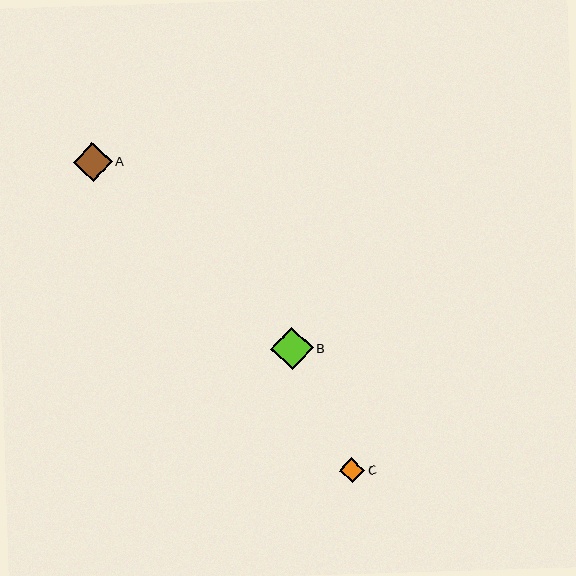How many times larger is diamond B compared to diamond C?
Diamond B is approximately 1.7 times the size of diamond C.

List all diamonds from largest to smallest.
From largest to smallest: B, A, C.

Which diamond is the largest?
Diamond B is the largest with a size of approximately 42 pixels.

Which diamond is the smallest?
Diamond C is the smallest with a size of approximately 25 pixels.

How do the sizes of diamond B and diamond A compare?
Diamond B and diamond A are approximately the same size.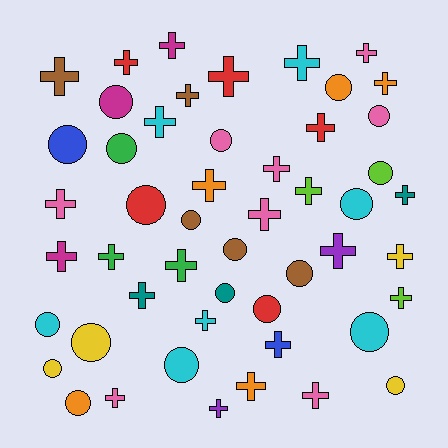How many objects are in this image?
There are 50 objects.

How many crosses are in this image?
There are 29 crosses.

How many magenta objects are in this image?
There are 3 magenta objects.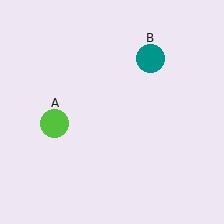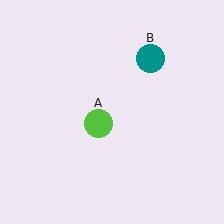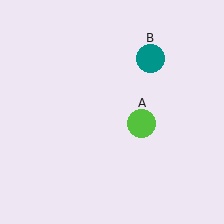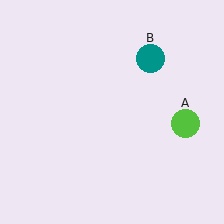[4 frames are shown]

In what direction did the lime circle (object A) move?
The lime circle (object A) moved right.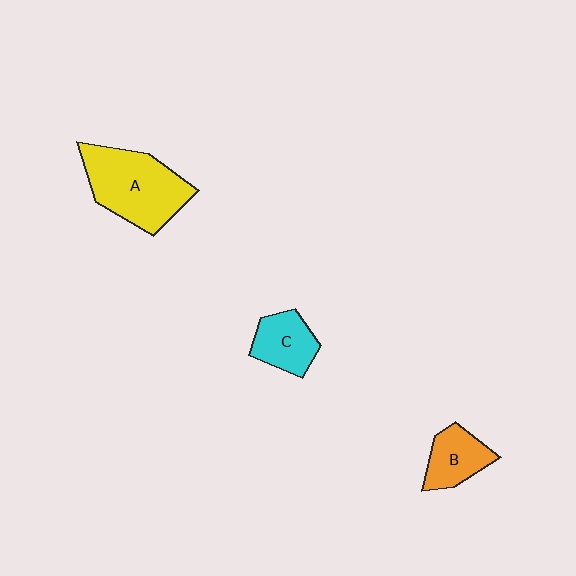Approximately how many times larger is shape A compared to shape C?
Approximately 2.0 times.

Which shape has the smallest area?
Shape B (orange).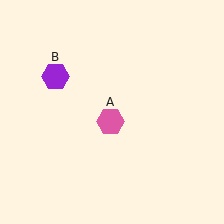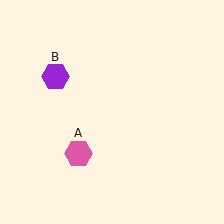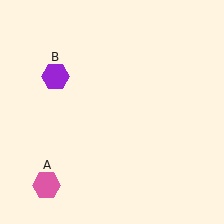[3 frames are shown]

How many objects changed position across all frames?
1 object changed position: pink hexagon (object A).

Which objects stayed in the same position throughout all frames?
Purple hexagon (object B) remained stationary.